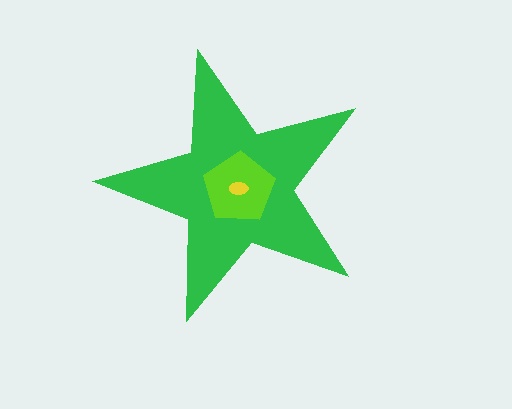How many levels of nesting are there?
3.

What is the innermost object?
The yellow ellipse.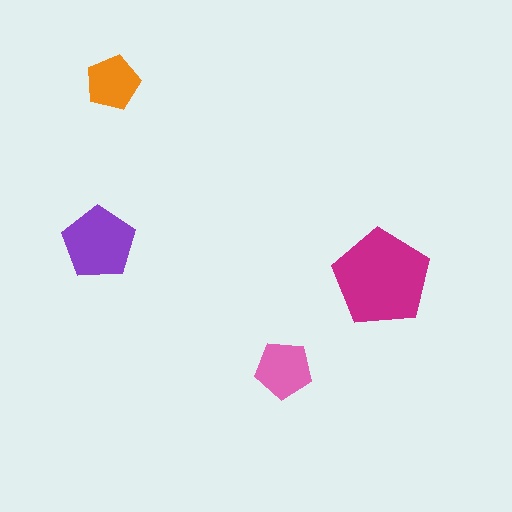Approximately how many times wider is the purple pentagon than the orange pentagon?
About 1.5 times wider.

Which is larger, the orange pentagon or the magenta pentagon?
The magenta one.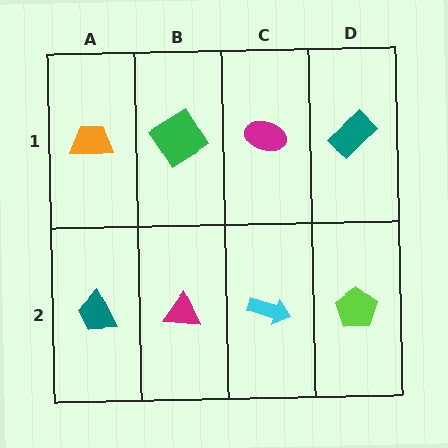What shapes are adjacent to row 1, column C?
A cyan arrow (row 2, column C), a green diamond (row 1, column B), a teal rectangle (row 1, column D).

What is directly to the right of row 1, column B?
A magenta ellipse.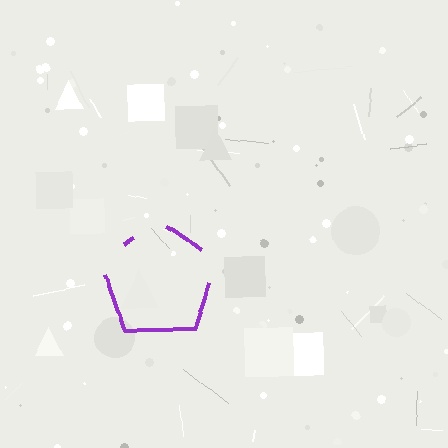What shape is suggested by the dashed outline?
The dashed outline suggests a pentagon.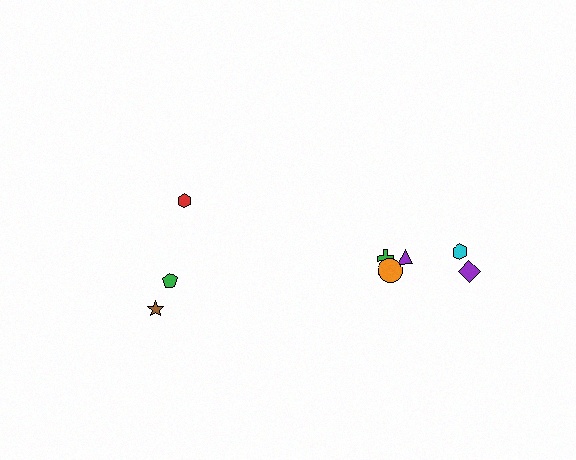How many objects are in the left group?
There are 3 objects.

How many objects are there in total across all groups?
There are 8 objects.